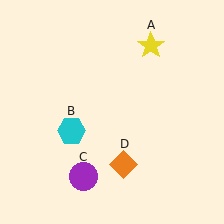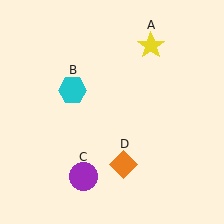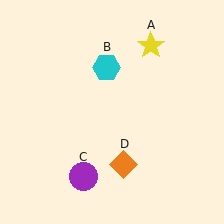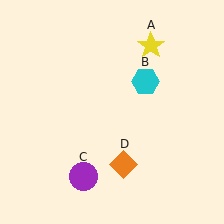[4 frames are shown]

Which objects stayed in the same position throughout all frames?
Yellow star (object A) and purple circle (object C) and orange diamond (object D) remained stationary.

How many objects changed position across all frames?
1 object changed position: cyan hexagon (object B).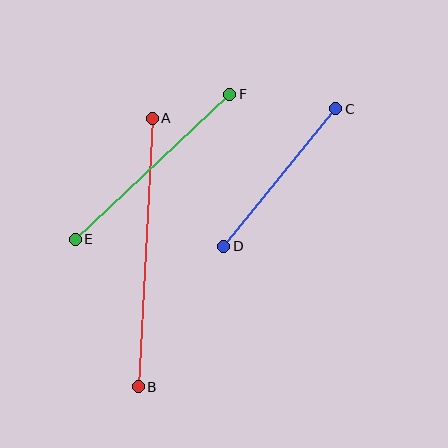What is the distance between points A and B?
The distance is approximately 269 pixels.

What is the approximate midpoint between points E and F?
The midpoint is at approximately (153, 167) pixels.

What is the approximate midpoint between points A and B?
The midpoint is at approximately (145, 253) pixels.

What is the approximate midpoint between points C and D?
The midpoint is at approximately (280, 178) pixels.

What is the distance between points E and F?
The distance is approximately 212 pixels.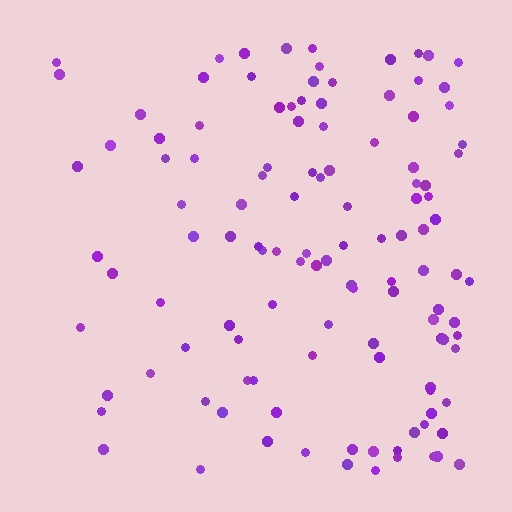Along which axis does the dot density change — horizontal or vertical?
Horizontal.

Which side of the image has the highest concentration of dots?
The right.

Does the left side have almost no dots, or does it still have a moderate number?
Still a moderate number, just noticeably fewer than the right.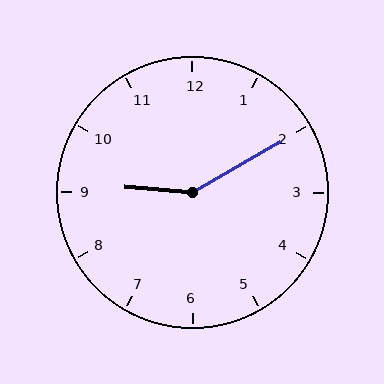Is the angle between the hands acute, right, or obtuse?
It is obtuse.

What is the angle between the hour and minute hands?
Approximately 145 degrees.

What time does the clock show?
9:10.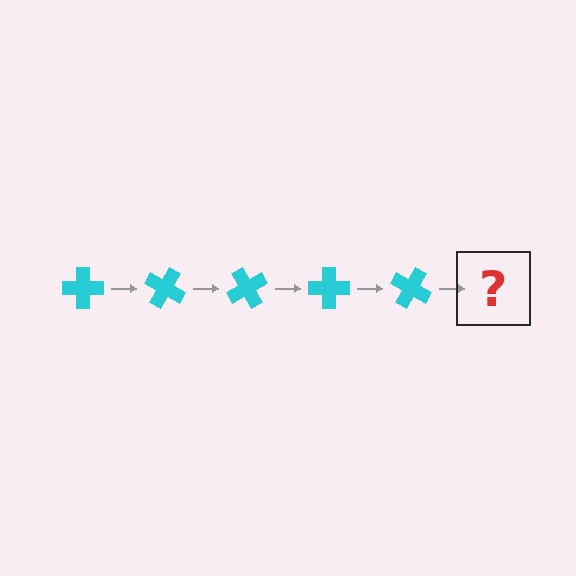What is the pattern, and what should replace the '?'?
The pattern is that the cross rotates 30 degrees each step. The '?' should be a cyan cross rotated 150 degrees.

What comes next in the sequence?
The next element should be a cyan cross rotated 150 degrees.